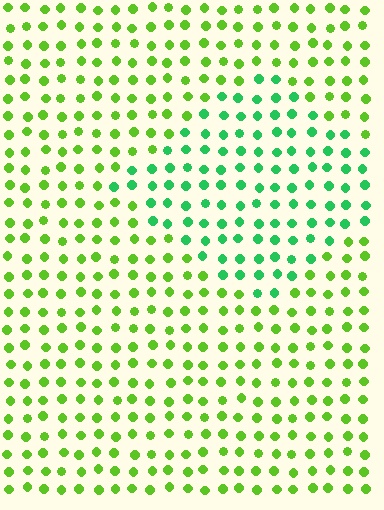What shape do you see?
I see a diamond.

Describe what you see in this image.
The image is filled with small lime elements in a uniform arrangement. A diamond-shaped region is visible where the elements are tinted to a slightly different hue, forming a subtle color boundary.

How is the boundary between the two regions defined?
The boundary is defined purely by a slight shift in hue (about 40 degrees). Spacing, size, and orientation are identical on both sides.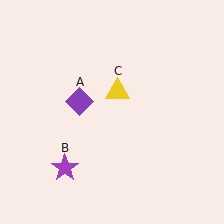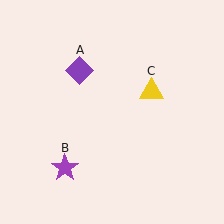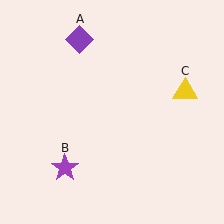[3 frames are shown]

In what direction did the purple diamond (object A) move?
The purple diamond (object A) moved up.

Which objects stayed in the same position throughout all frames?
Purple star (object B) remained stationary.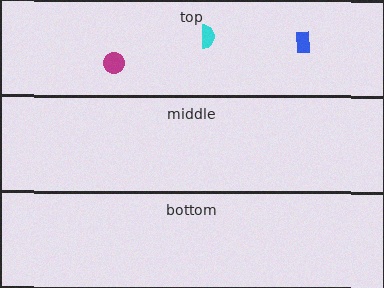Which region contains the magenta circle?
The top region.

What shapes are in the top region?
The cyan semicircle, the magenta circle, the blue rectangle.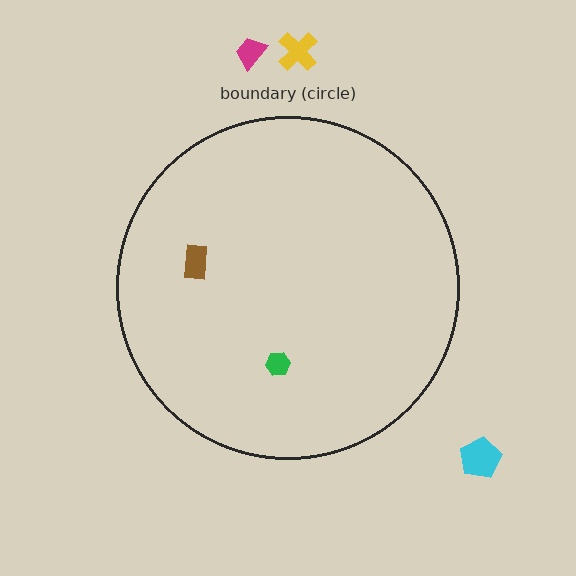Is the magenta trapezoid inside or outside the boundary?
Outside.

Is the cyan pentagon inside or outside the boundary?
Outside.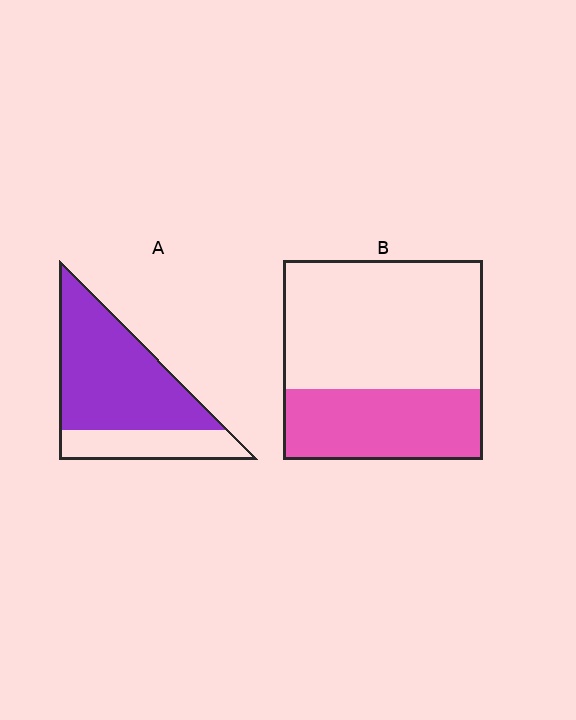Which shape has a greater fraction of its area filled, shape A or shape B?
Shape A.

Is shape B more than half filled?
No.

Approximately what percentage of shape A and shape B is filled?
A is approximately 70% and B is approximately 35%.